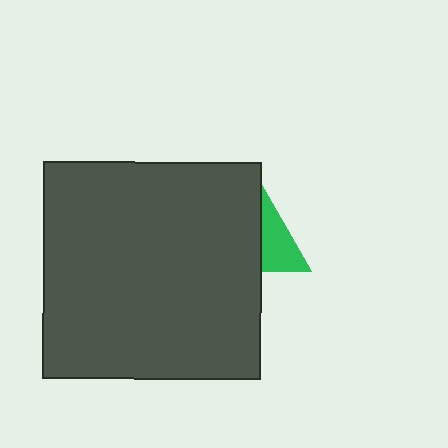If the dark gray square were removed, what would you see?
You would see the complete green triangle.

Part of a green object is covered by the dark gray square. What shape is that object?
It is a triangle.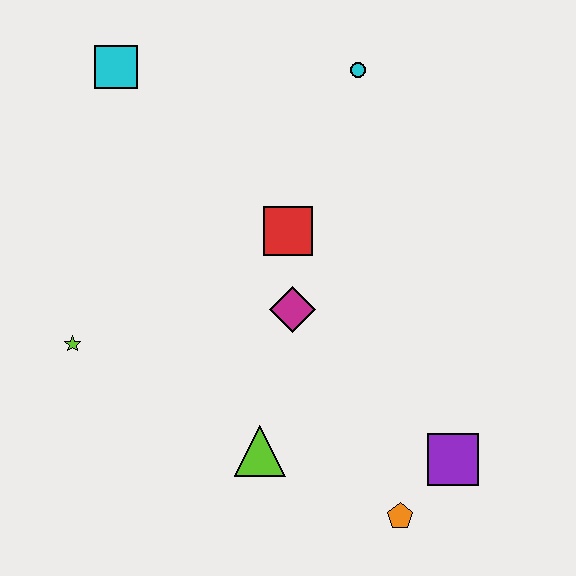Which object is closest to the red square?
The magenta diamond is closest to the red square.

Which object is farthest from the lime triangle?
The cyan square is farthest from the lime triangle.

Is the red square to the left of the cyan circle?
Yes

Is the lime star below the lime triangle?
No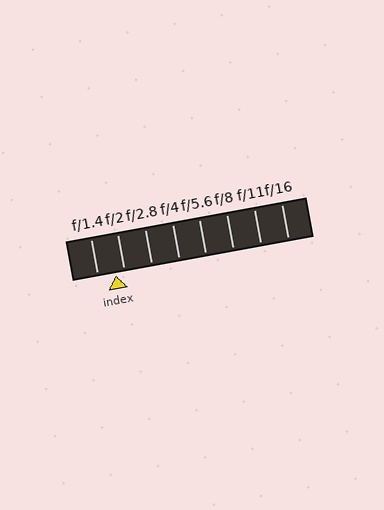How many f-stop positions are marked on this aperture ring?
There are 8 f-stop positions marked.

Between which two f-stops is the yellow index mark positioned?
The index mark is between f/1.4 and f/2.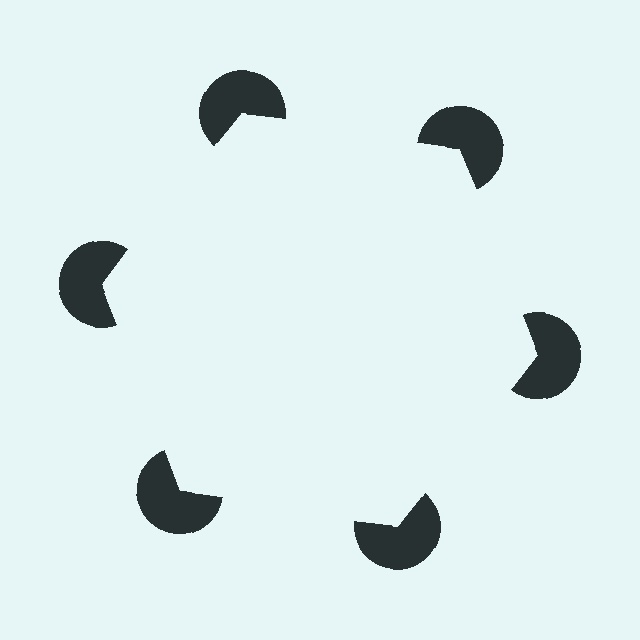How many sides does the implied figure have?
6 sides.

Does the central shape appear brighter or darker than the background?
It typically appears slightly brighter than the background, even though no actual brightness change is drawn.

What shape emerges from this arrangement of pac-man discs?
An illusory hexagon — its edges are inferred from the aligned wedge cuts in the pac-man discs, not physically drawn.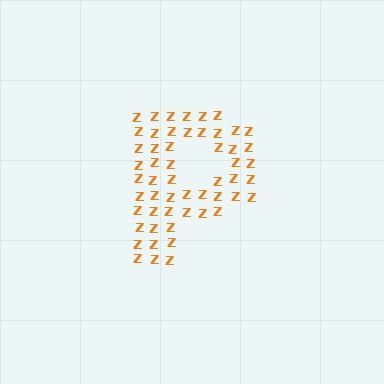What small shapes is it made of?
It is made of small letter Z's.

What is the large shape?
The large shape is the letter P.